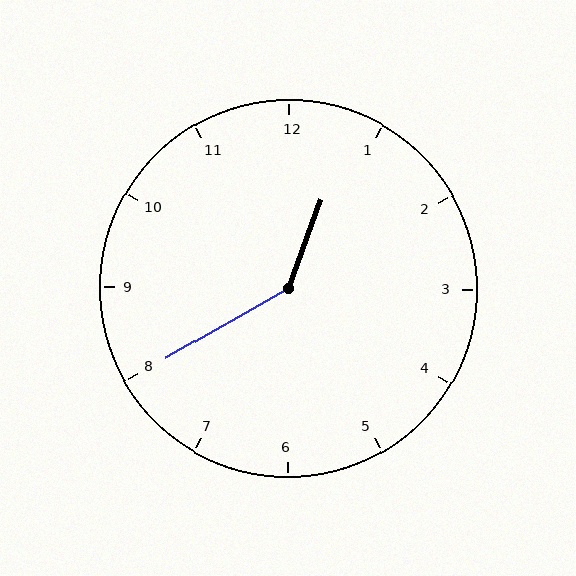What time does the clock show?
12:40.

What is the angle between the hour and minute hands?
Approximately 140 degrees.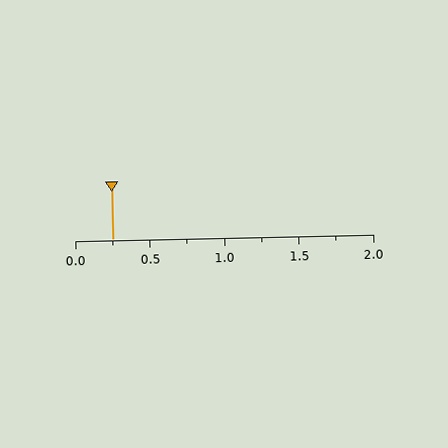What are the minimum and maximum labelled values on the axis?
The axis runs from 0.0 to 2.0.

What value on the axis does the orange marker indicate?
The marker indicates approximately 0.25.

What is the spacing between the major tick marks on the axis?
The major ticks are spaced 0.5 apart.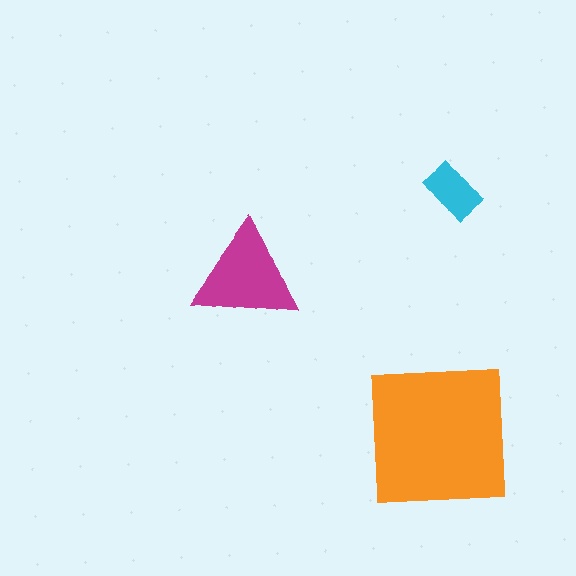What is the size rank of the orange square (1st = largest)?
1st.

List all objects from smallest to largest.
The cyan rectangle, the magenta triangle, the orange square.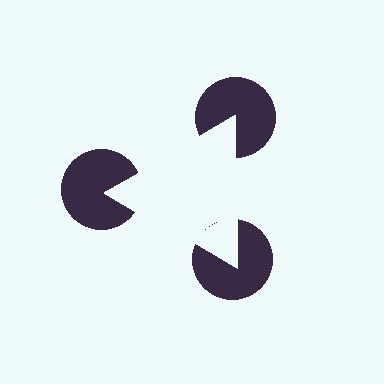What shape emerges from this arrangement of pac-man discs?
An illusory triangle — its edges are inferred from the aligned wedge cuts in the pac-man discs, not physically drawn.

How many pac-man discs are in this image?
There are 3 — one at each vertex of the illusory triangle.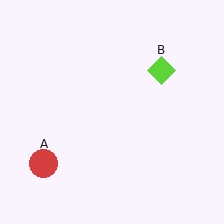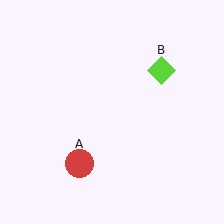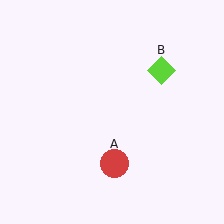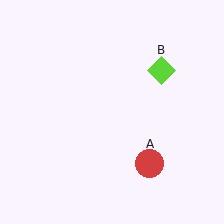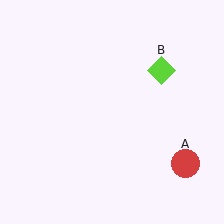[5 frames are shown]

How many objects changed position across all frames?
1 object changed position: red circle (object A).